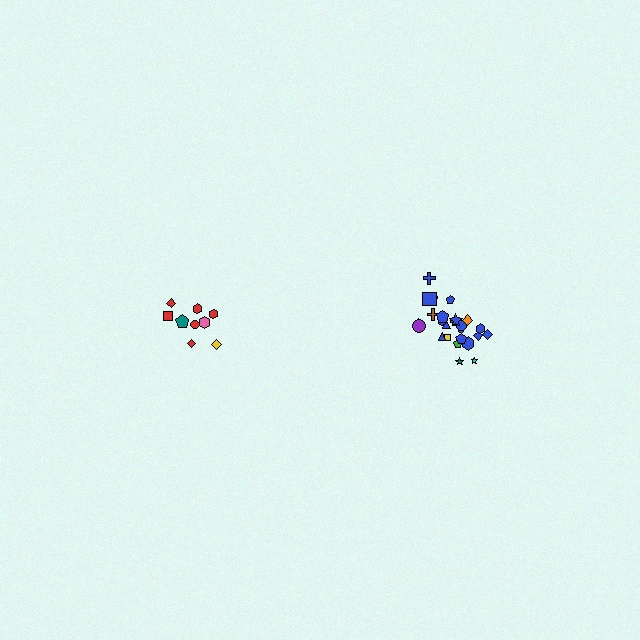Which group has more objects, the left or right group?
The right group.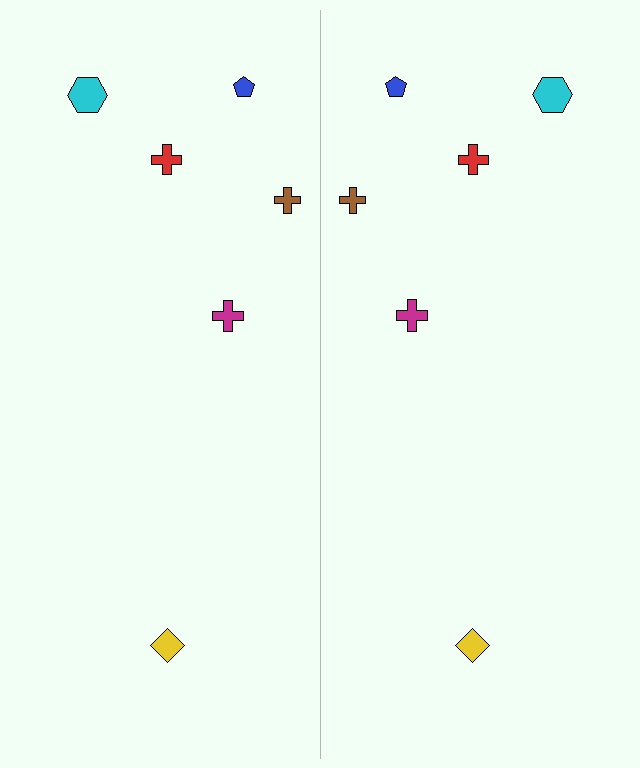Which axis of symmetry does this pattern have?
The pattern has a vertical axis of symmetry running through the center of the image.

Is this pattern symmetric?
Yes, this pattern has bilateral (reflection) symmetry.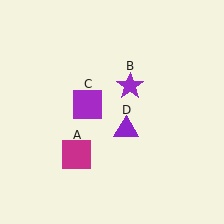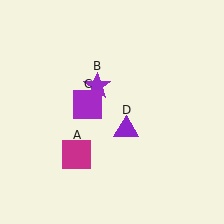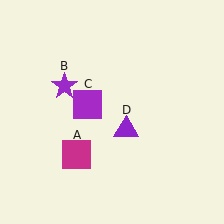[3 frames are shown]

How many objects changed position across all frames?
1 object changed position: purple star (object B).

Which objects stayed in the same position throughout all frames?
Magenta square (object A) and purple square (object C) and purple triangle (object D) remained stationary.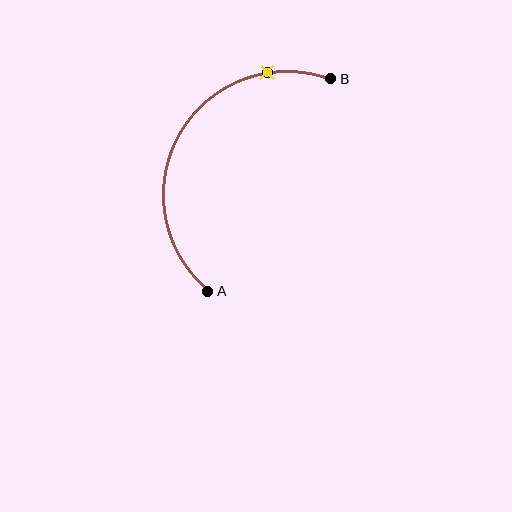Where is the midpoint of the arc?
The arc midpoint is the point on the curve farthest from the straight line joining A and B. It sits to the left of that line.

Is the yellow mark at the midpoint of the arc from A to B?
No. The yellow mark lies on the arc but is closer to endpoint B. The arc midpoint would be at the point on the curve equidistant along the arc from both A and B.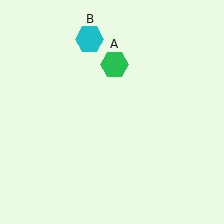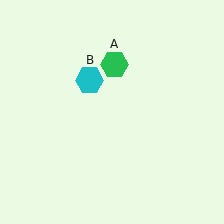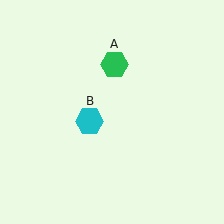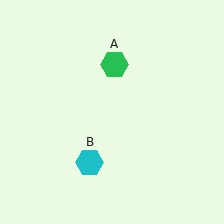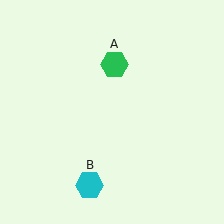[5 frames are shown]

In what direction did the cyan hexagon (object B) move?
The cyan hexagon (object B) moved down.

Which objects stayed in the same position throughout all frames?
Green hexagon (object A) remained stationary.